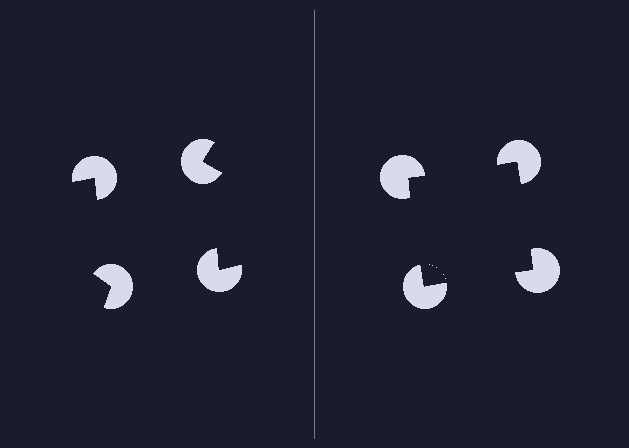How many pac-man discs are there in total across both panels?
8 — 4 on each side.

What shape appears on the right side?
An illusory square.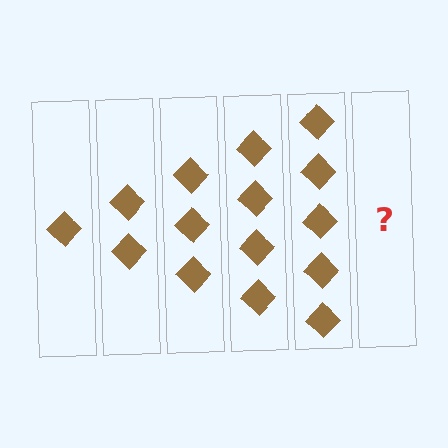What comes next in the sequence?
The next element should be 6 diamonds.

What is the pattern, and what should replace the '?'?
The pattern is that each step adds one more diamond. The '?' should be 6 diamonds.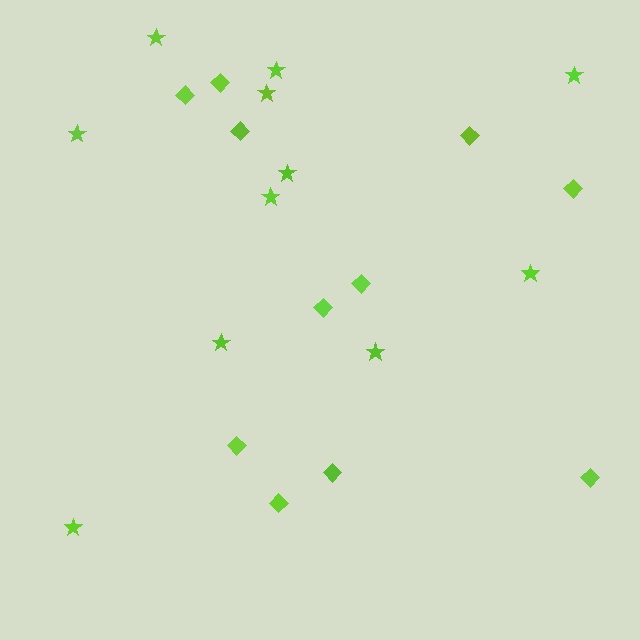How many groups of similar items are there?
There are 2 groups: one group of stars (11) and one group of diamonds (11).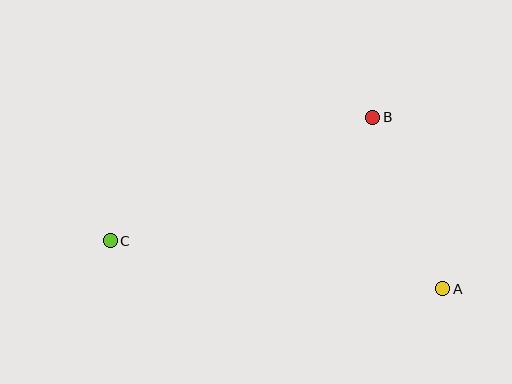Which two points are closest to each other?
Points A and B are closest to each other.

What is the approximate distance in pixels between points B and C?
The distance between B and C is approximately 290 pixels.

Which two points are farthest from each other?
Points A and C are farthest from each other.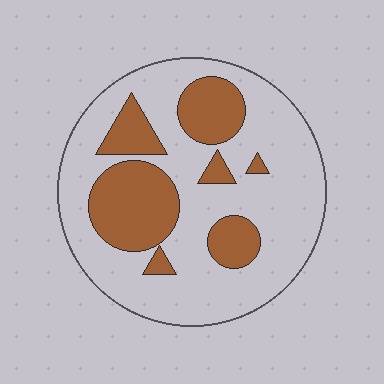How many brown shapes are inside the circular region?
7.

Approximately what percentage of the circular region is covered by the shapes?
Approximately 30%.